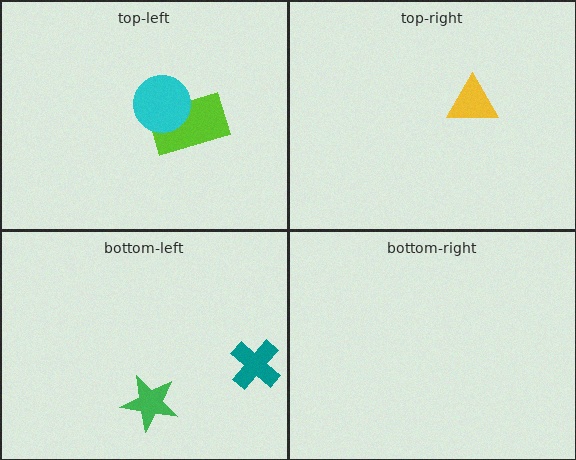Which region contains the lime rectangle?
The top-left region.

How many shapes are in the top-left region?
2.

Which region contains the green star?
The bottom-left region.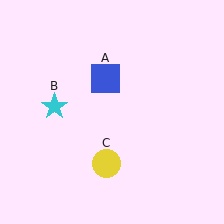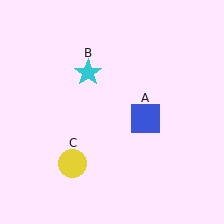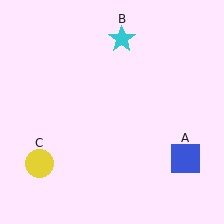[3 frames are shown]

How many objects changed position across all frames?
3 objects changed position: blue square (object A), cyan star (object B), yellow circle (object C).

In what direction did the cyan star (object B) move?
The cyan star (object B) moved up and to the right.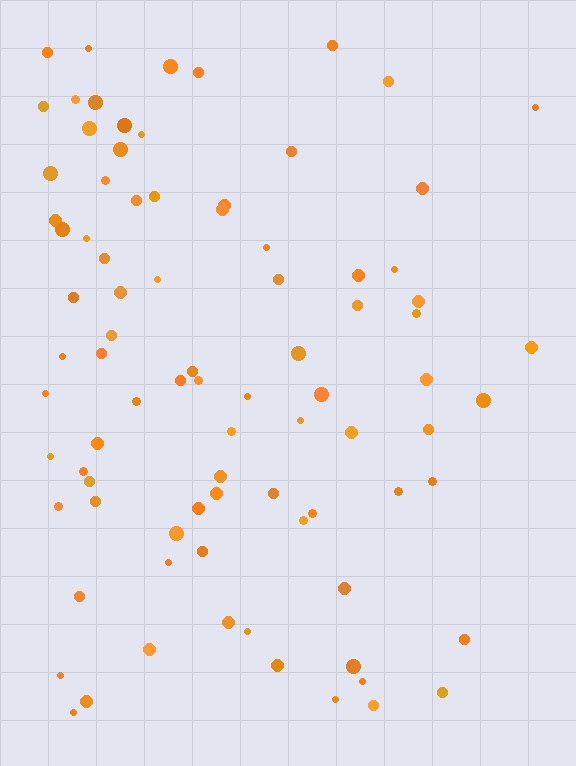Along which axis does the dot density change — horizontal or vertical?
Horizontal.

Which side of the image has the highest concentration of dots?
The left.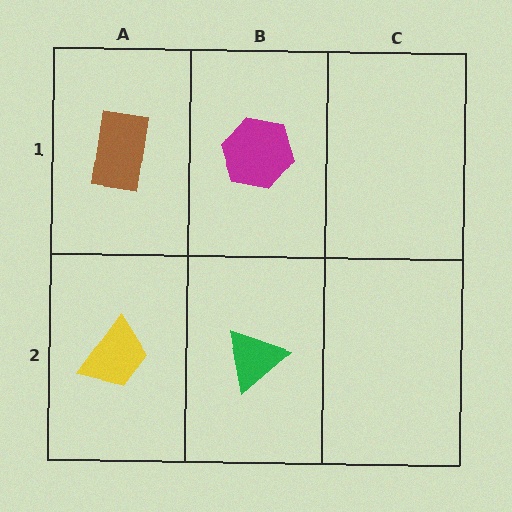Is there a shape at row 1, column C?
No, that cell is empty.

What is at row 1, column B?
A magenta hexagon.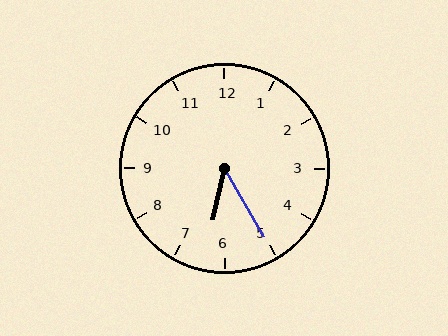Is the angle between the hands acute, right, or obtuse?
It is acute.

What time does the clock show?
6:25.